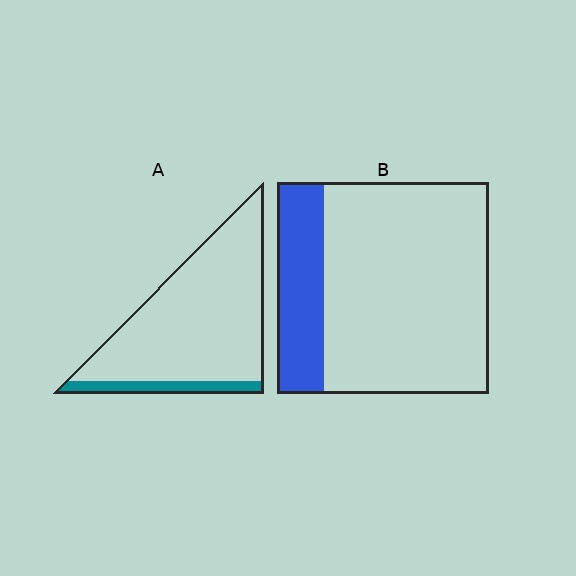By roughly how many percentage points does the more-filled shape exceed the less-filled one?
By roughly 10 percentage points (B over A).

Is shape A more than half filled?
No.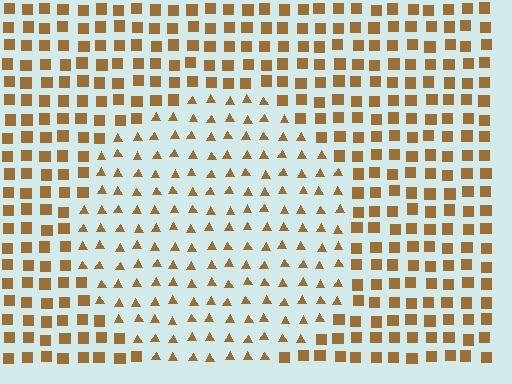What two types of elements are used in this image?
The image uses triangles inside the circle region and squares outside it.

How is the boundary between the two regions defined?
The boundary is defined by a change in element shape: triangles inside vs. squares outside. All elements share the same color and spacing.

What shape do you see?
I see a circle.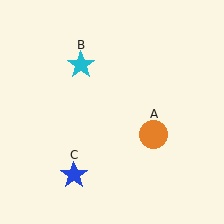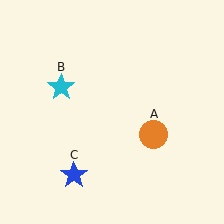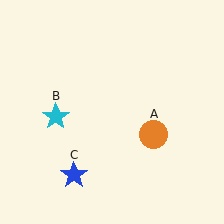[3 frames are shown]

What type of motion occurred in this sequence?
The cyan star (object B) rotated counterclockwise around the center of the scene.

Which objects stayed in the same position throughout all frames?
Orange circle (object A) and blue star (object C) remained stationary.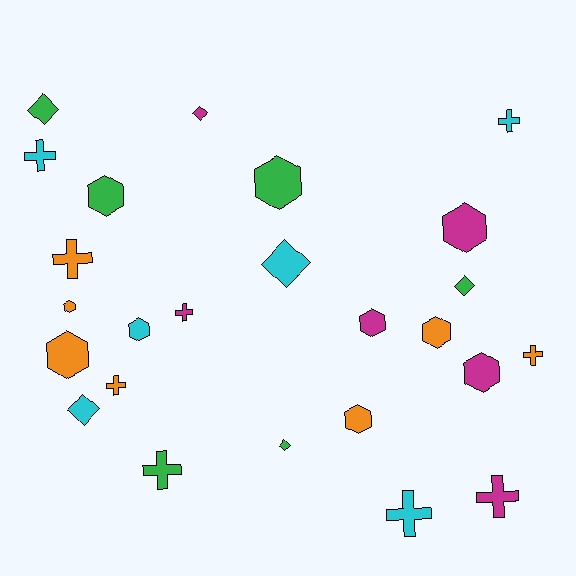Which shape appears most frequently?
Hexagon, with 10 objects.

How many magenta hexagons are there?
There are 3 magenta hexagons.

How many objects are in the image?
There are 25 objects.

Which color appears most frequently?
Orange, with 7 objects.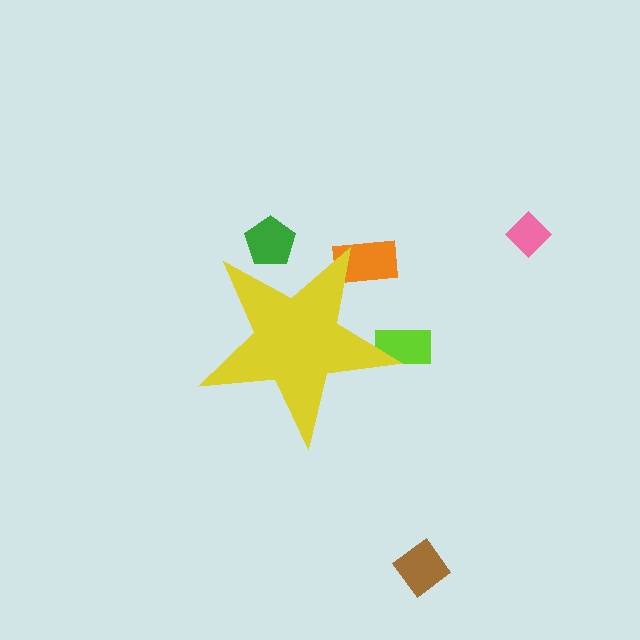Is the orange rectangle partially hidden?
Yes, the orange rectangle is partially hidden behind the yellow star.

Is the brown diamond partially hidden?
No, the brown diamond is fully visible.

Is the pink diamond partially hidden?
No, the pink diamond is fully visible.